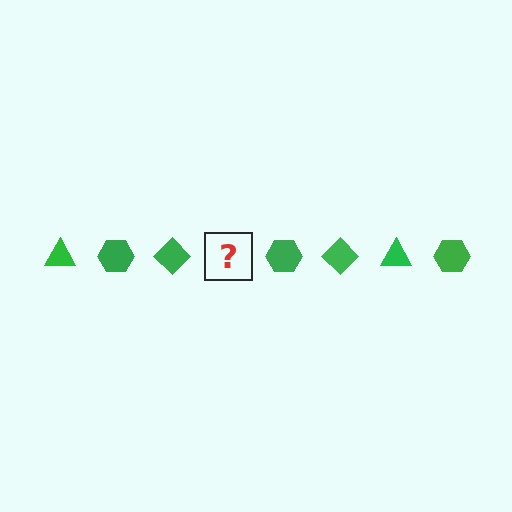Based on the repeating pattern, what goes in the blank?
The blank should be a green triangle.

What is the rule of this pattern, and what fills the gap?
The rule is that the pattern cycles through triangle, hexagon, diamond shapes in green. The gap should be filled with a green triangle.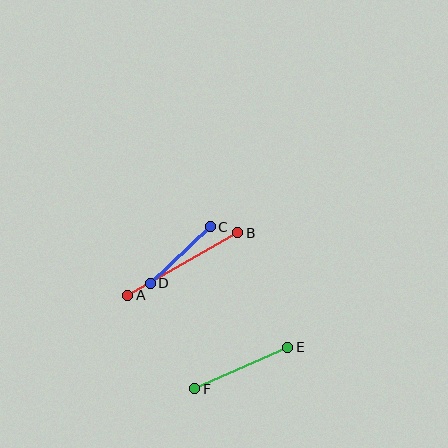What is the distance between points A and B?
The distance is approximately 127 pixels.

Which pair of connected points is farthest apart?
Points A and B are farthest apart.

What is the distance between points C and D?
The distance is approximately 82 pixels.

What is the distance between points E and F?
The distance is approximately 102 pixels.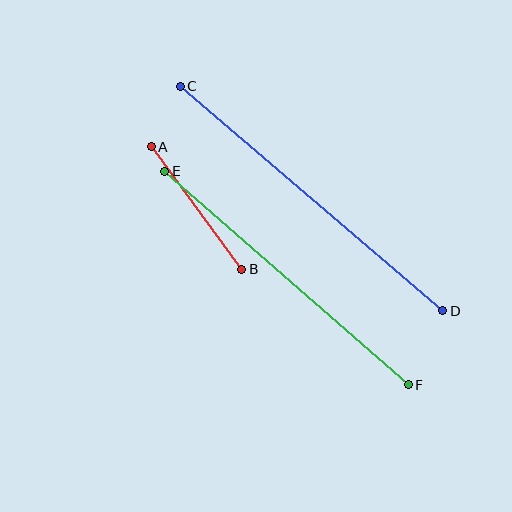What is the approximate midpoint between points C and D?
The midpoint is at approximately (312, 199) pixels.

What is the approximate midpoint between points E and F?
The midpoint is at approximately (287, 278) pixels.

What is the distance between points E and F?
The distance is approximately 324 pixels.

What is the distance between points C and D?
The distance is approximately 345 pixels.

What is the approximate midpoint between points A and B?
The midpoint is at approximately (197, 208) pixels.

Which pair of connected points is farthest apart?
Points C and D are farthest apart.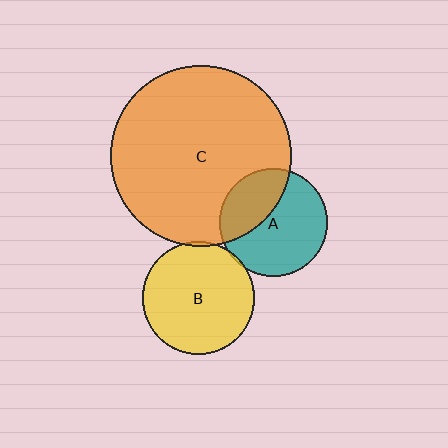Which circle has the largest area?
Circle C (orange).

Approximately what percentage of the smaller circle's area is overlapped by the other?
Approximately 35%.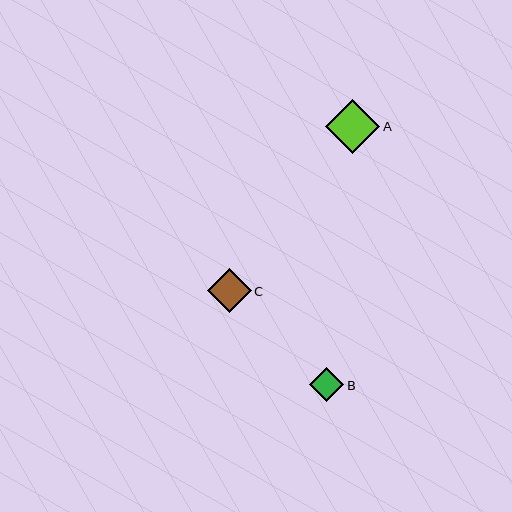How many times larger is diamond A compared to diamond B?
Diamond A is approximately 1.6 times the size of diamond B.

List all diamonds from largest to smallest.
From largest to smallest: A, C, B.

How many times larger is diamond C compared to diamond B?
Diamond C is approximately 1.3 times the size of diamond B.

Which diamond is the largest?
Diamond A is the largest with a size of approximately 54 pixels.